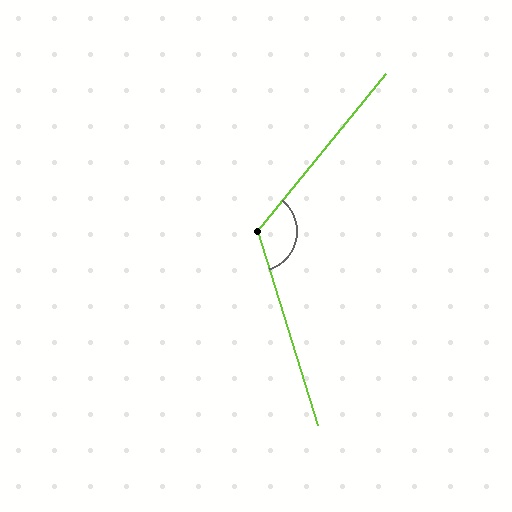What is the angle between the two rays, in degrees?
Approximately 124 degrees.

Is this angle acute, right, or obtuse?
It is obtuse.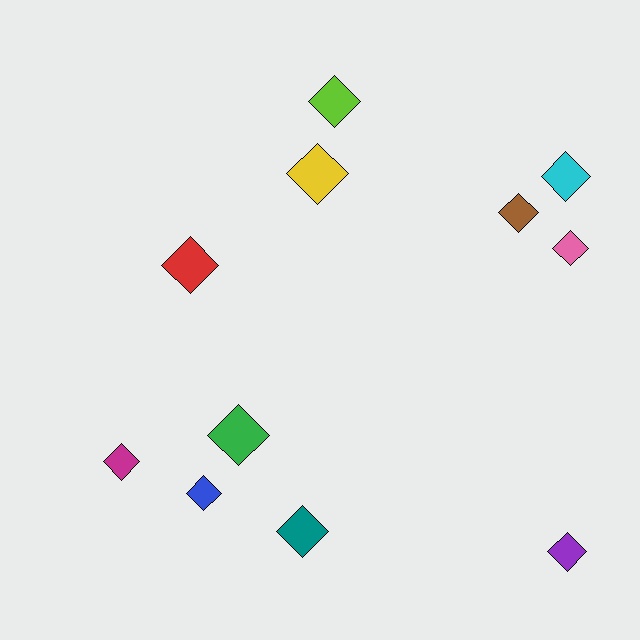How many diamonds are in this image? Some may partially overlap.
There are 11 diamonds.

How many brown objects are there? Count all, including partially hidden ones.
There is 1 brown object.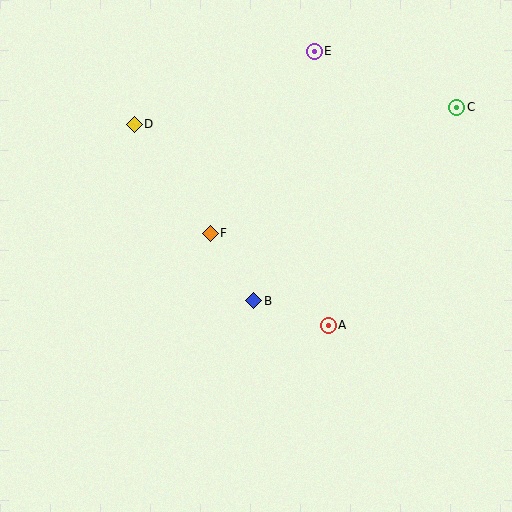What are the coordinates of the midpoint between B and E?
The midpoint between B and E is at (284, 176).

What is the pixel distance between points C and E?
The distance between C and E is 153 pixels.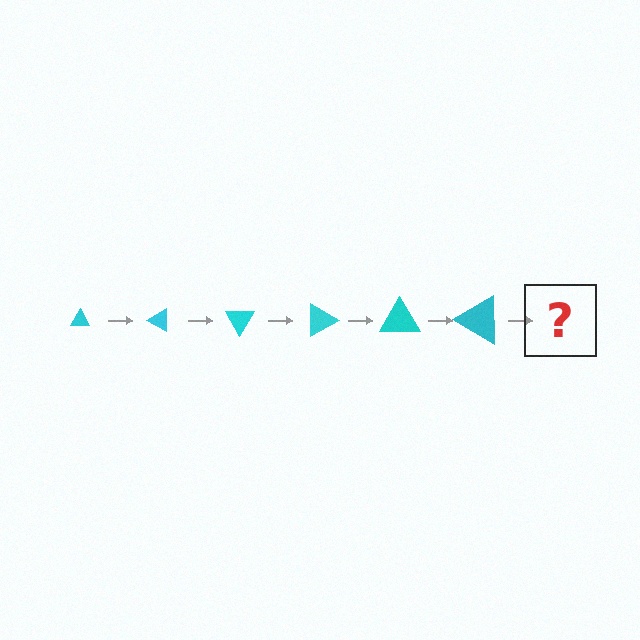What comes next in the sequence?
The next element should be a triangle, larger than the previous one and rotated 180 degrees from the start.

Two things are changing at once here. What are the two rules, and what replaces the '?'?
The two rules are that the triangle grows larger each step and it rotates 30 degrees each step. The '?' should be a triangle, larger than the previous one and rotated 180 degrees from the start.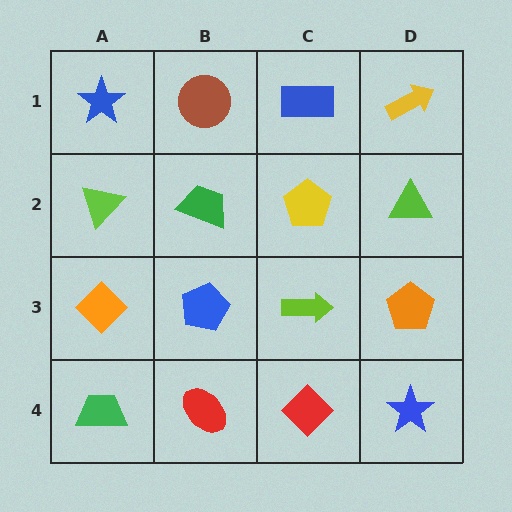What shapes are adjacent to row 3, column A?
A lime triangle (row 2, column A), a green trapezoid (row 4, column A), a blue pentagon (row 3, column B).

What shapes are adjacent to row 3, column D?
A lime triangle (row 2, column D), a blue star (row 4, column D), a lime arrow (row 3, column C).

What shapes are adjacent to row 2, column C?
A blue rectangle (row 1, column C), a lime arrow (row 3, column C), a green trapezoid (row 2, column B), a lime triangle (row 2, column D).